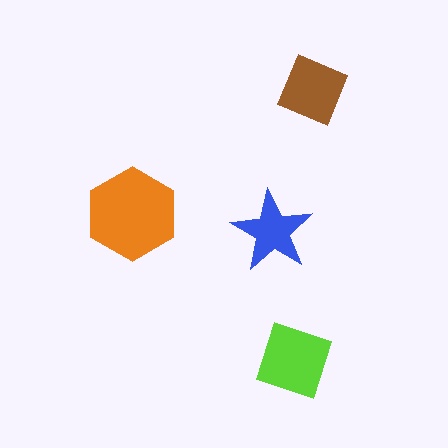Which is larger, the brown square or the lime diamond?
The lime diamond.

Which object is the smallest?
The blue star.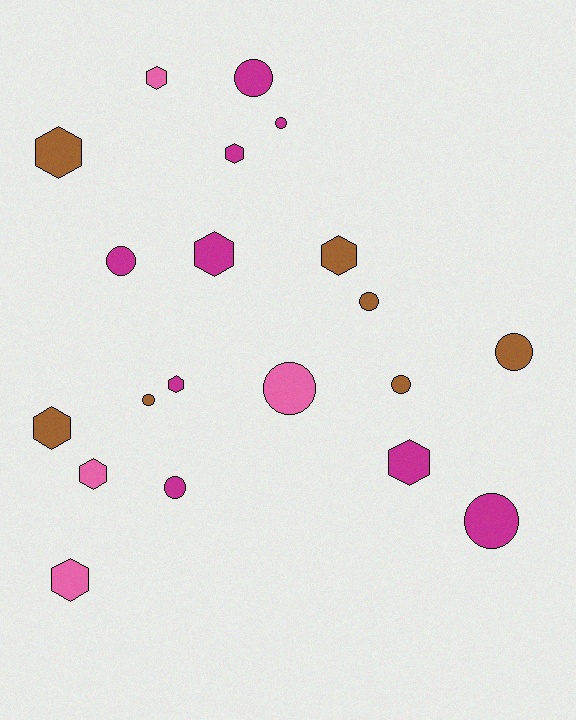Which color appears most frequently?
Magenta, with 9 objects.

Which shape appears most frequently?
Hexagon, with 10 objects.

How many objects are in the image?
There are 20 objects.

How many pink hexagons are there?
There are 3 pink hexagons.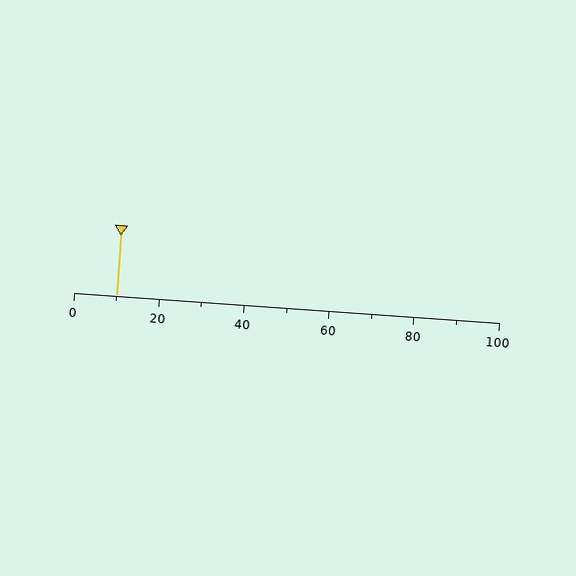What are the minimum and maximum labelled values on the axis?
The axis runs from 0 to 100.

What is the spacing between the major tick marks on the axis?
The major ticks are spaced 20 apart.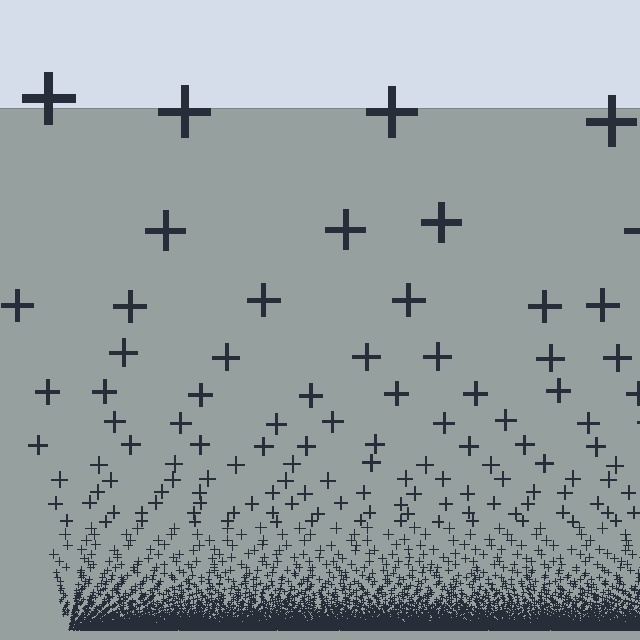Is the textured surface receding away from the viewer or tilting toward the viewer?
The surface appears to tilt toward the viewer. Texture elements get larger and sparser toward the top.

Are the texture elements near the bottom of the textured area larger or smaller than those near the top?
Smaller. The gradient is inverted — elements near the bottom are smaller and denser.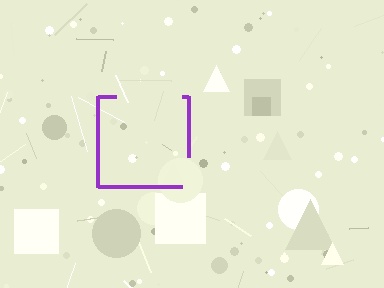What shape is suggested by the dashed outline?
The dashed outline suggests a square.